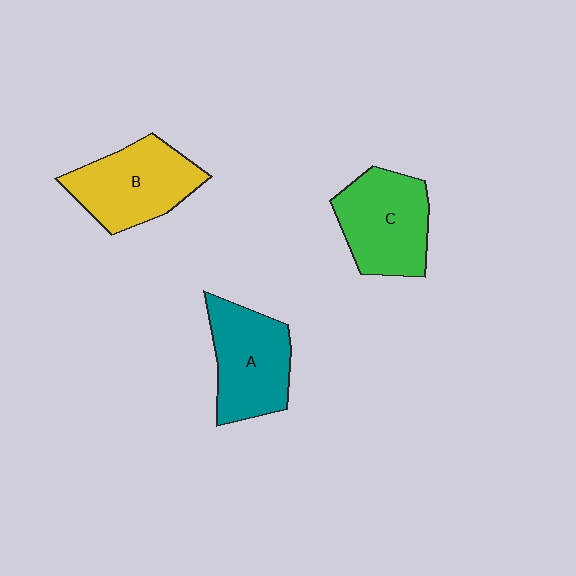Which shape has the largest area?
Shape C (green).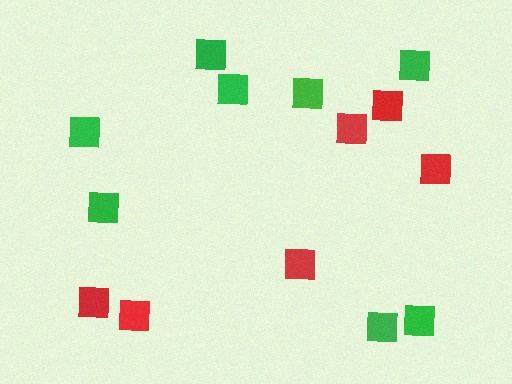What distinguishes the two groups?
There are 2 groups: one group of red squares (6) and one group of green squares (8).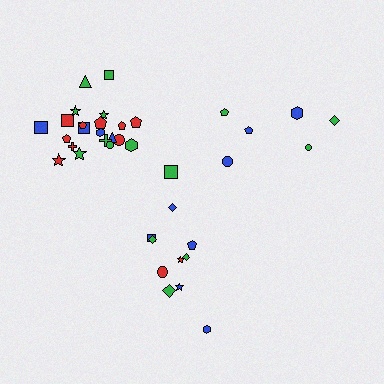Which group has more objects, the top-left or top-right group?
The top-left group.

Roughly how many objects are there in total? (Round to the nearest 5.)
Roughly 40 objects in total.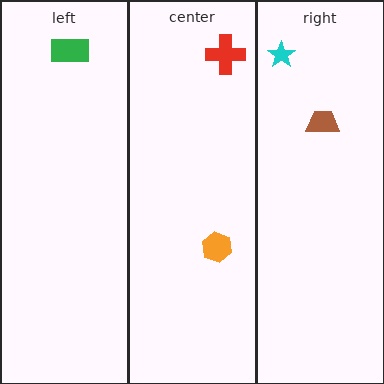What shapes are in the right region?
The brown trapezoid, the cyan star.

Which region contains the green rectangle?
The left region.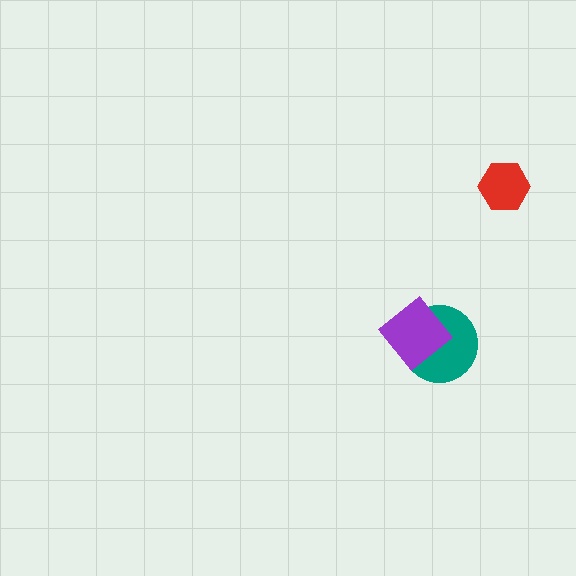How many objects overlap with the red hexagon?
0 objects overlap with the red hexagon.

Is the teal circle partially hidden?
Yes, it is partially covered by another shape.